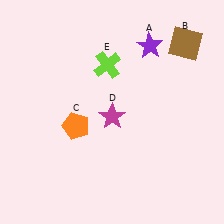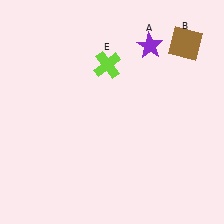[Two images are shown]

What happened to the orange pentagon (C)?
The orange pentagon (C) was removed in Image 2. It was in the bottom-left area of Image 1.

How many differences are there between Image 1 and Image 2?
There are 2 differences between the two images.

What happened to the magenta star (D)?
The magenta star (D) was removed in Image 2. It was in the bottom-right area of Image 1.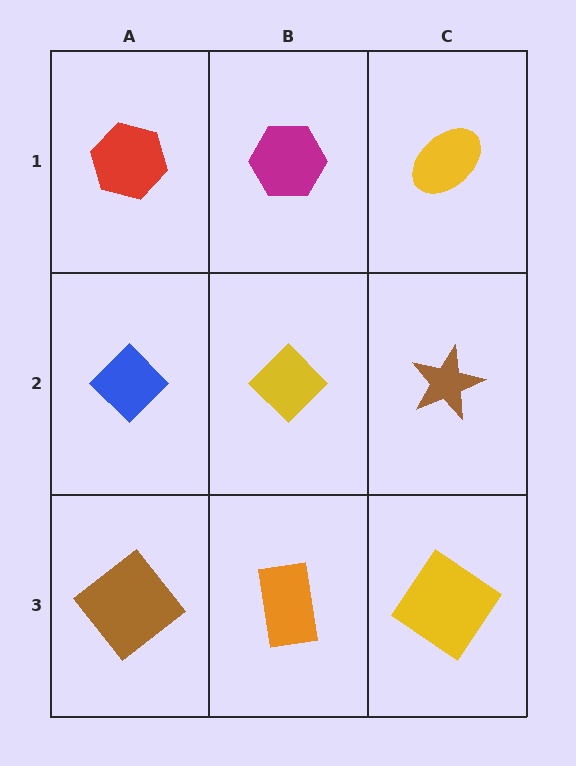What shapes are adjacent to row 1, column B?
A yellow diamond (row 2, column B), a red hexagon (row 1, column A), a yellow ellipse (row 1, column C).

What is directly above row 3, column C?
A brown star.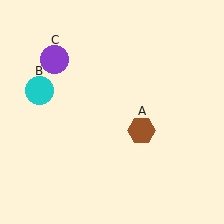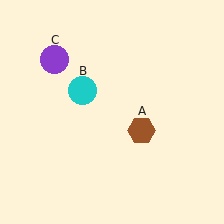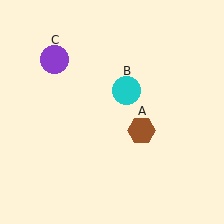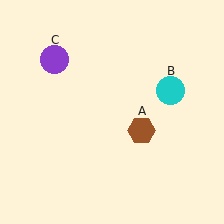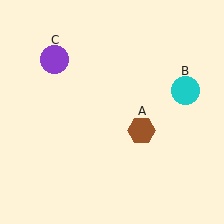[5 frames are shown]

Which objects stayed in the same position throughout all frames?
Brown hexagon (object A) and purple circle (object C) remained stationary.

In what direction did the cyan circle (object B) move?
The cyan circle (object B) moved right.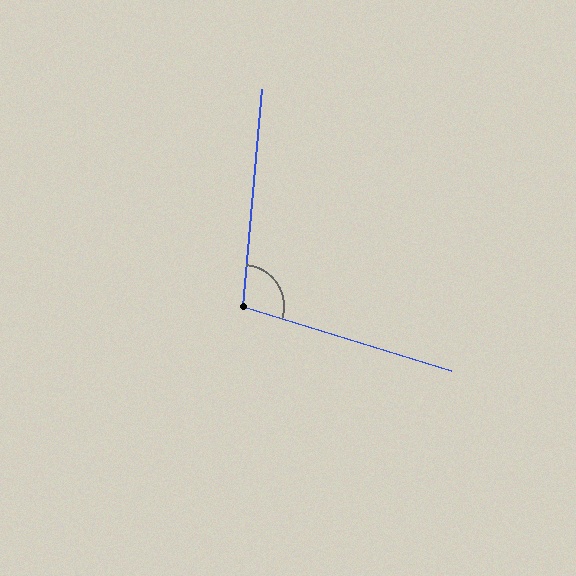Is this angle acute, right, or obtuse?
It is obtuse.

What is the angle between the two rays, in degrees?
Approximately 102 degrees.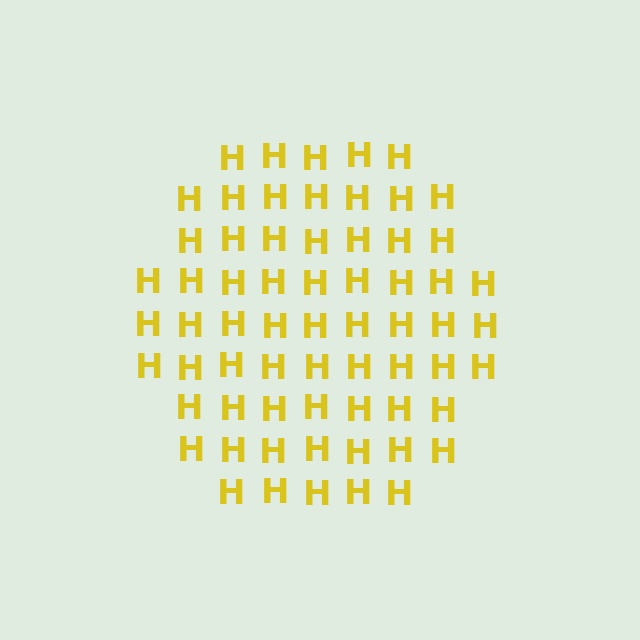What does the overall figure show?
The overall figure shows a hexagon.